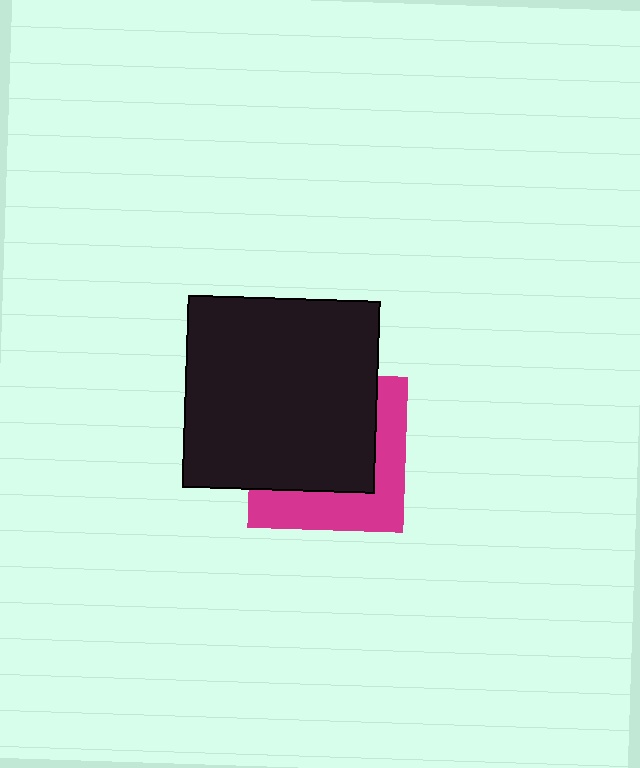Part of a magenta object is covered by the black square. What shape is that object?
It is a square.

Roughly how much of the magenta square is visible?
A small part of it is visible (roughly 39%).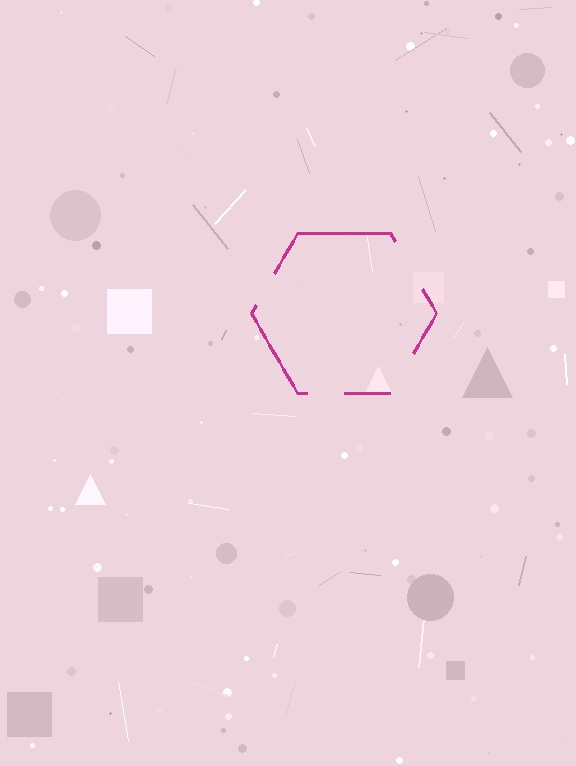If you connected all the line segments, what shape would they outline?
They would outline a hexagon.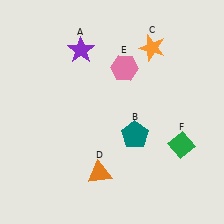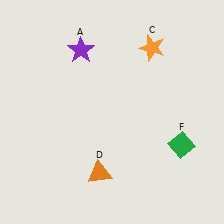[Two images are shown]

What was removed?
The pink hexagon (E), the teal pentagon (B) were removed in Image 2.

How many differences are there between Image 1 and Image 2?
There are 2 differences between the two images.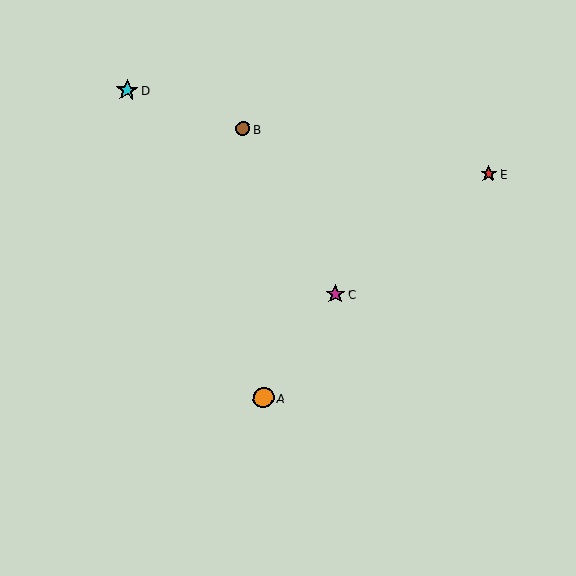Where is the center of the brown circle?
The center of the brown circle is at (243, 129).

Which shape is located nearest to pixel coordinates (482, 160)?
The red star (labeled E) at (488, 174) is nearest to that location.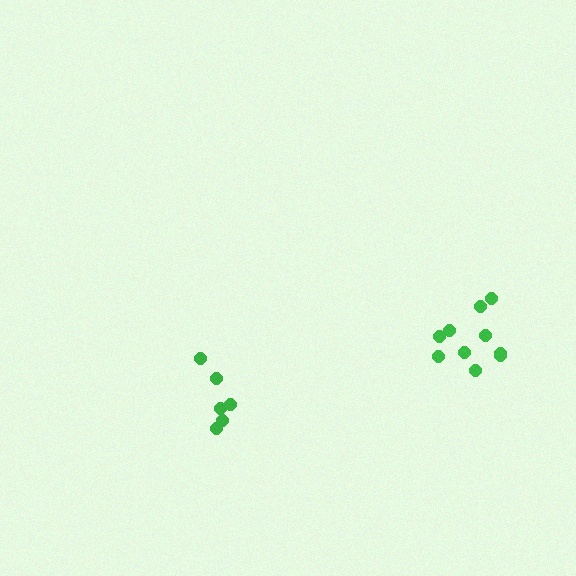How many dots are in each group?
Group 1: 6 dots, Group 2: 10 dots (16 total).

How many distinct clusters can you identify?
There are 2 distinct clusters.